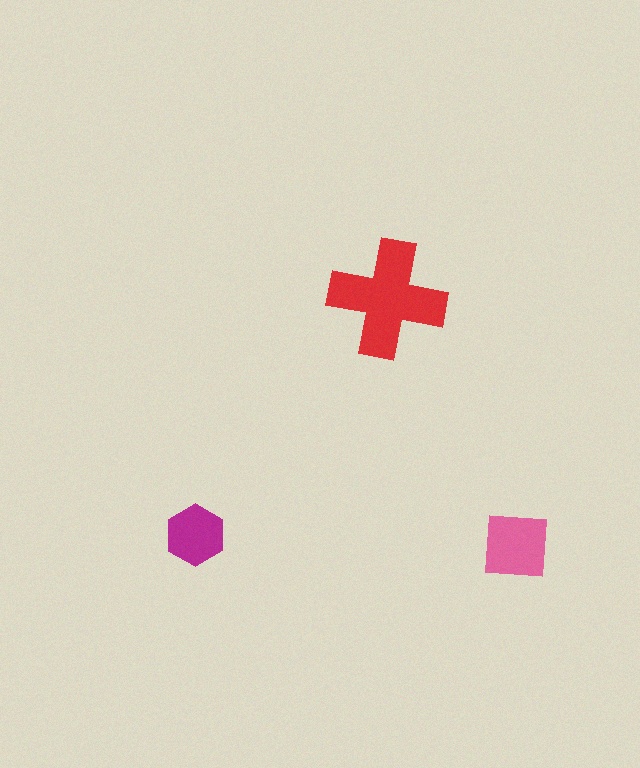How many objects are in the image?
There are 3 objects in the image.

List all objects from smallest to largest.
The magenta hexagon, the pink square, the red cross.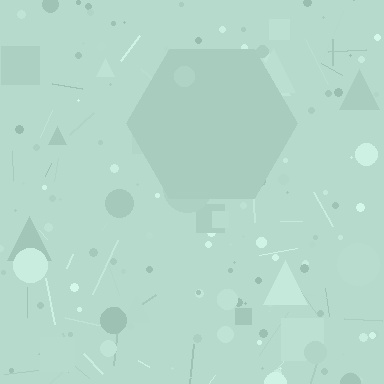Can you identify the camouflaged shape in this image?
The camouflaged shape is a hexagon.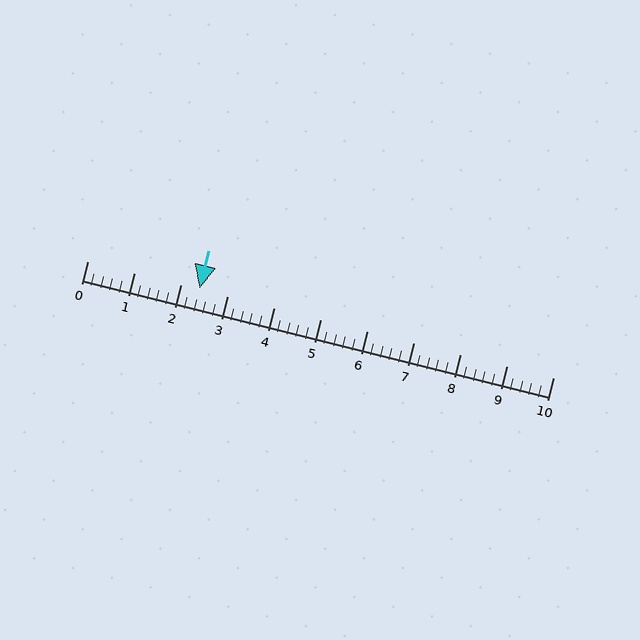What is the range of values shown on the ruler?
The ruler shows values from 0 to 10.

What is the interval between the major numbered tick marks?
The major tick marks are spaced 1 units apart.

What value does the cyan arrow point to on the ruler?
The cyan arrow points to approximately 2.4.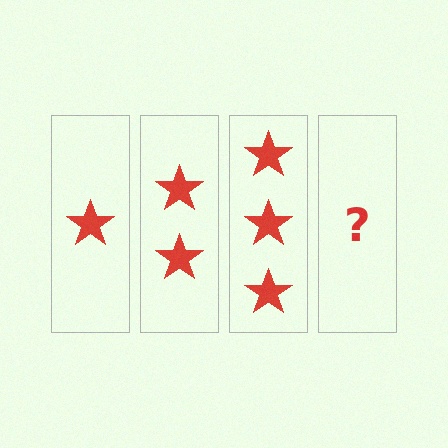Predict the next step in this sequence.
The next step is 4 stars.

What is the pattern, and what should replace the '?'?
The pattern is that each step adds one more star. The '?' should be 4 stars.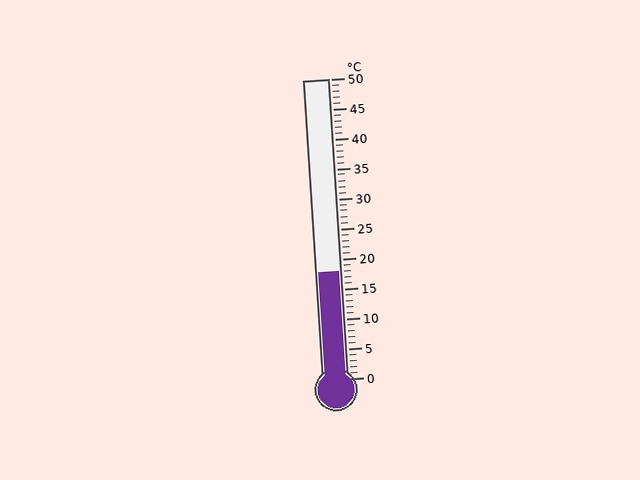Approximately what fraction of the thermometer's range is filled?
The thermometer is filled to approximately 35% of its range.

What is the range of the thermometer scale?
The thermometer scale ranges from 0°C to 50°C.